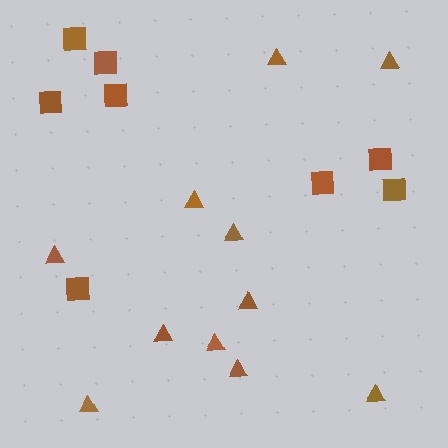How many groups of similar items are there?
There are 2 groups: one group of triangles (11) and one group of squares (8).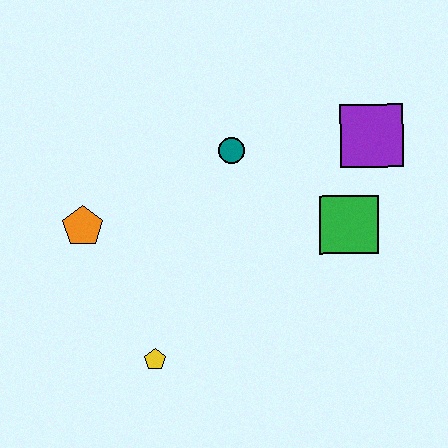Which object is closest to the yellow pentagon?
The orange pentagon is closest to the yellow pentagon.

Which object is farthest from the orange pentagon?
The purple square is farthest from the orange pentagon.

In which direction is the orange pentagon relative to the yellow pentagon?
The orange pentagon is above the yellow pentagon.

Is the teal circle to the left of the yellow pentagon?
No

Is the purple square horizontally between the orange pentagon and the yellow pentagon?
No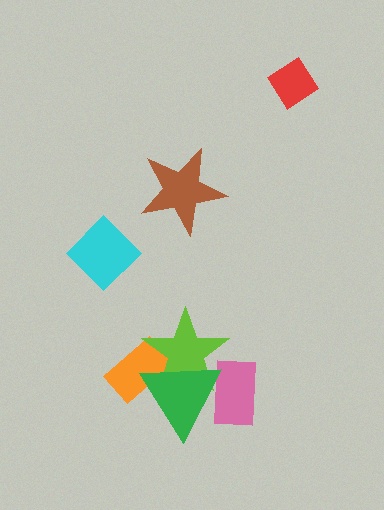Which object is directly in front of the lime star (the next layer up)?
The pink rectangle is directly in front of the lime star.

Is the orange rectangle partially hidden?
Yes, it is partially covered by another shape.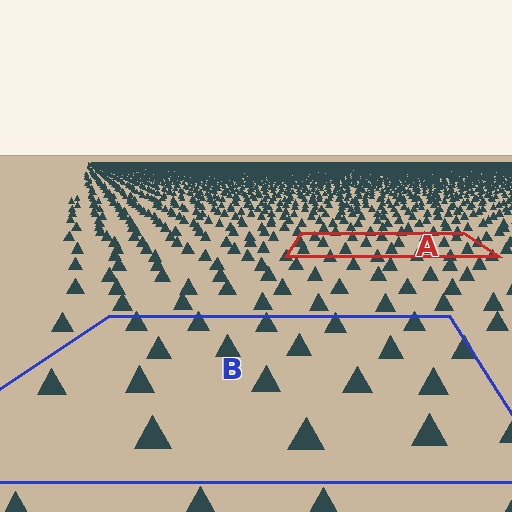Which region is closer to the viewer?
Region B is closer. The texture elements there are larger and more spread out.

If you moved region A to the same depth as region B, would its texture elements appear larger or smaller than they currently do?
They would appear larger. At a closer depth, the same texture elements are projected at a bigger on-screen size.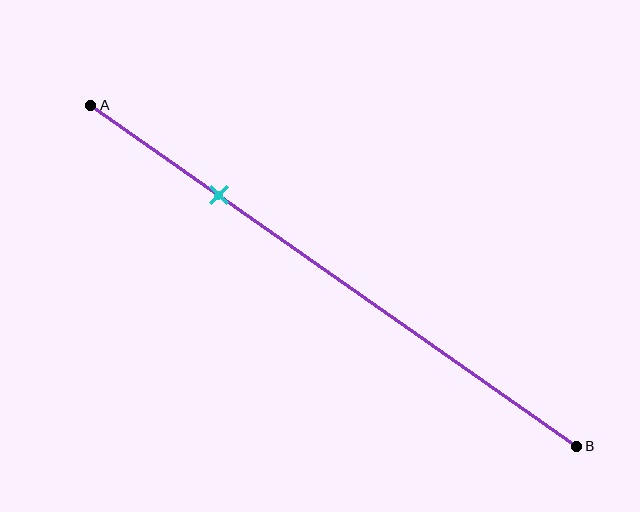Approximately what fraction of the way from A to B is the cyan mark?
The cyan mark is approximately 25% of the way from A to B.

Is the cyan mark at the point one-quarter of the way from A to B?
Yes, the mark is approximately at the one-quarter point.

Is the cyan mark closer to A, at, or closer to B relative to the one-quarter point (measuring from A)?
The cyan mark is approximately at the one-quarter point of segment AB.